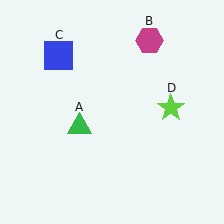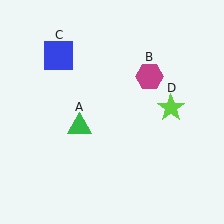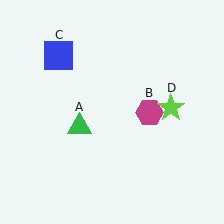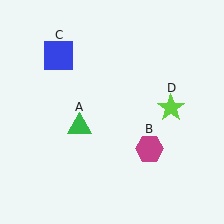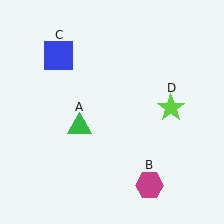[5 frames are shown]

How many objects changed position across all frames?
1 object changed position: magenta hexagon (object B).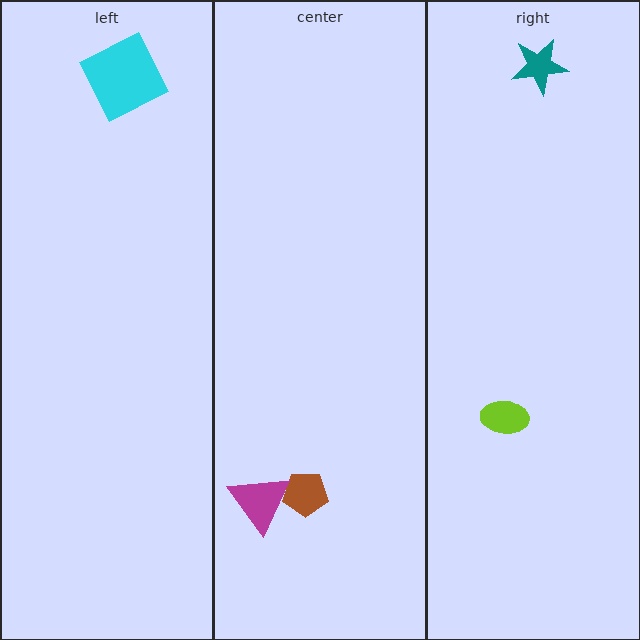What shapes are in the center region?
The brown pentagon, the magenta triangle.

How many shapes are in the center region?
2.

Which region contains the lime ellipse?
The right region.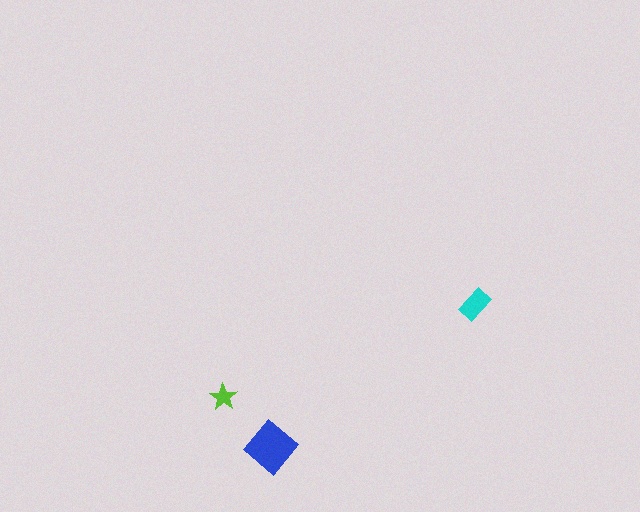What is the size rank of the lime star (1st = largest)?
3rd.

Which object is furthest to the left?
The lime star is leftmost.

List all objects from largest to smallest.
The blue diamond, the cyan rectangle, the lime star.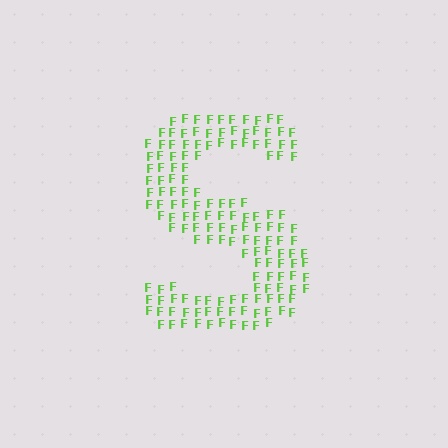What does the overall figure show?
The overall figure shows the letter S.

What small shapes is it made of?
It is made of small letter F's.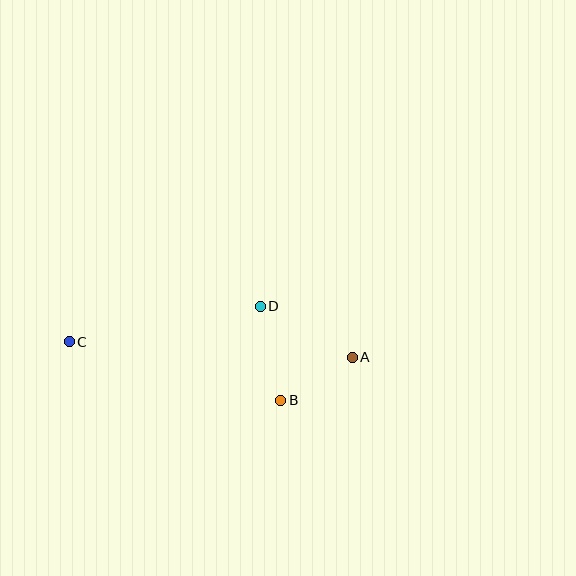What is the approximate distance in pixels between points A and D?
The distance between A and D is approximately 105 pixels.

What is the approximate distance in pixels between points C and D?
The distance between C and D is approximately 194 pixels.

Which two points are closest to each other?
Points A and B are closest to each other.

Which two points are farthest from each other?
Points A and C are farthest from each other.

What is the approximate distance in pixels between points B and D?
The distance between B and D is approximately 96 pixels.